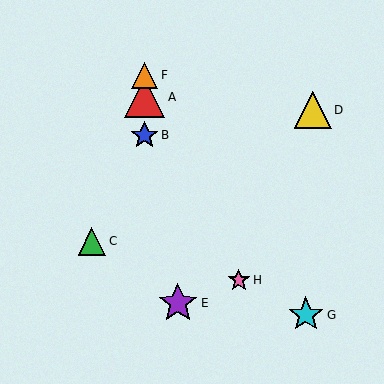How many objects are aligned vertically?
3 objects (A, B, F) are aligned vertically.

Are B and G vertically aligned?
No, B is at x≈145 and G is at x≈306.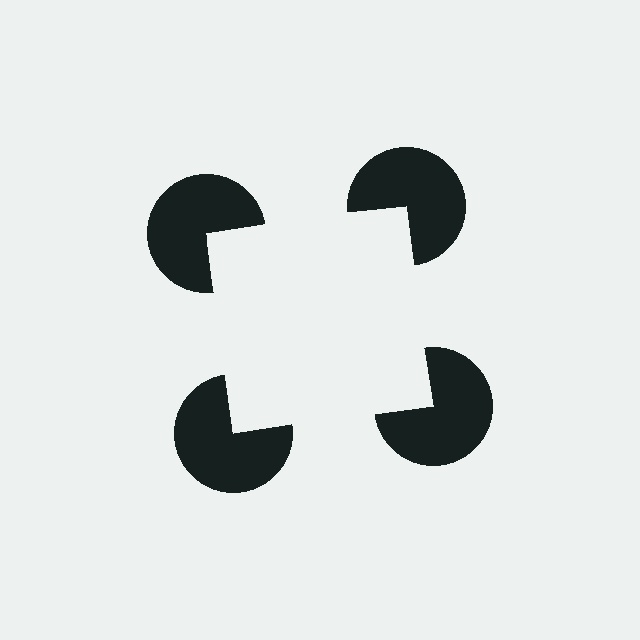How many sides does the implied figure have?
4 sides.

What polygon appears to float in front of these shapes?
An illusory square — its edges are inferred from the aligned wedge cuts in the pac-man discs, not physically drawn.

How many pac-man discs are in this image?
There are 4 — one at each vertex of the illusory square.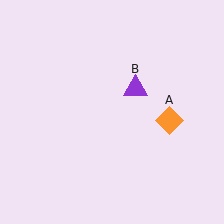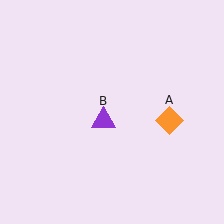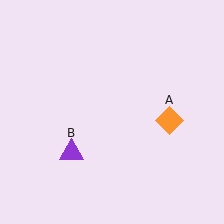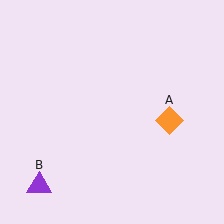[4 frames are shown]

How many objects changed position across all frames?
1 object changed position: purple triangle (object B).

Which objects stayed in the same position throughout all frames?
Orange diamond (object A) remained stationary.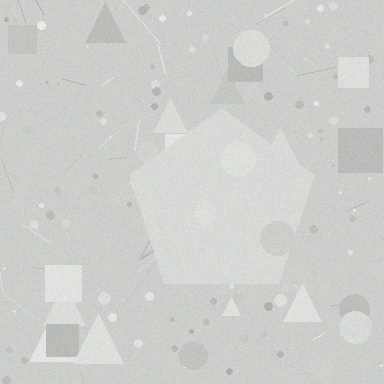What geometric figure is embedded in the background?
A pentagon is embedded in the background.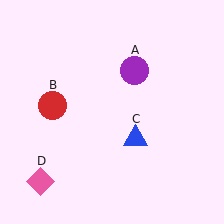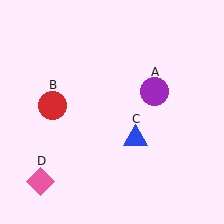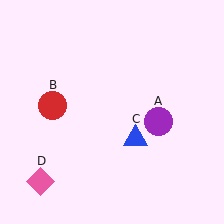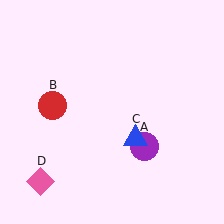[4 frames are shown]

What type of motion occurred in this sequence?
The purple circle (object A) rotated clockwise around the center of the scene.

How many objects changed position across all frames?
1 object changed position: purple circle (object A).